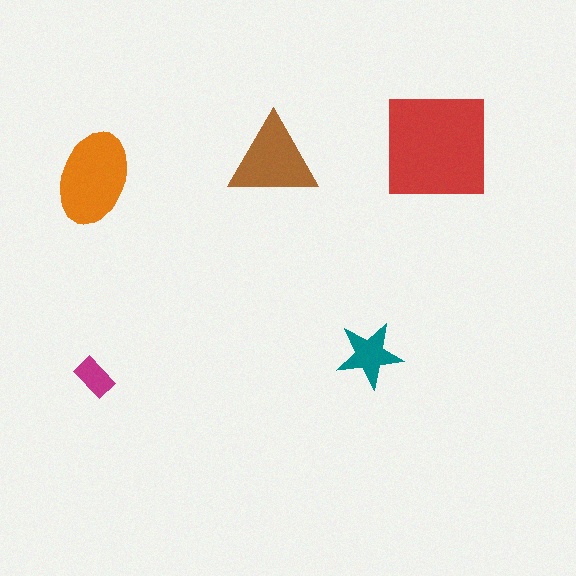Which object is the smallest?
The magenta rectangle.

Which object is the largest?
The red square.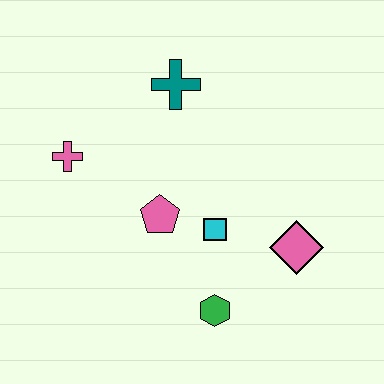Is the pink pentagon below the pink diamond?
No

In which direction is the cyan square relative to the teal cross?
The cyan square is below the teal cross.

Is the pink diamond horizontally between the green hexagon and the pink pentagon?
No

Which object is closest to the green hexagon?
The cyan square is closest to the green hexagon.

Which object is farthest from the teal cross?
The green hexagon is farthest from the teal cross.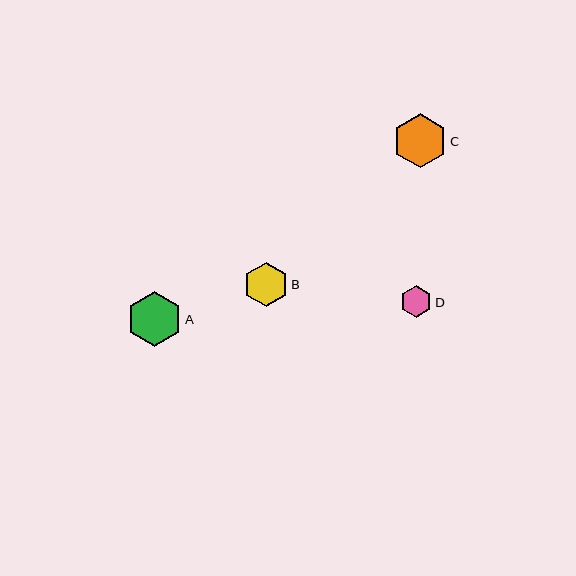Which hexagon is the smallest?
Hexagon D is the smallest with a size of approximately 31 pixels.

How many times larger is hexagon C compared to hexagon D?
Hexagon C is approximately 1.7 times the size of hexagon D.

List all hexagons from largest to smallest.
From largest to smallest: A, C, B, D.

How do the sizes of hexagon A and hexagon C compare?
Hexagon A and hexagon C are approximately the same size.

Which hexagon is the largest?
Hexagon A is the largest with a size of approximately 55 pixels.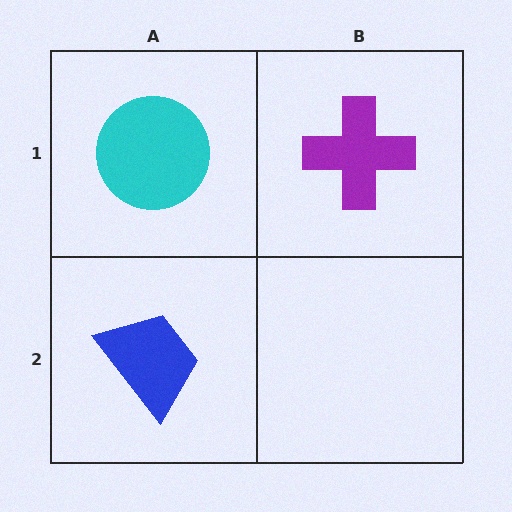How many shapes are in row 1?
2 shapes.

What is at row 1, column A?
A cyan circle.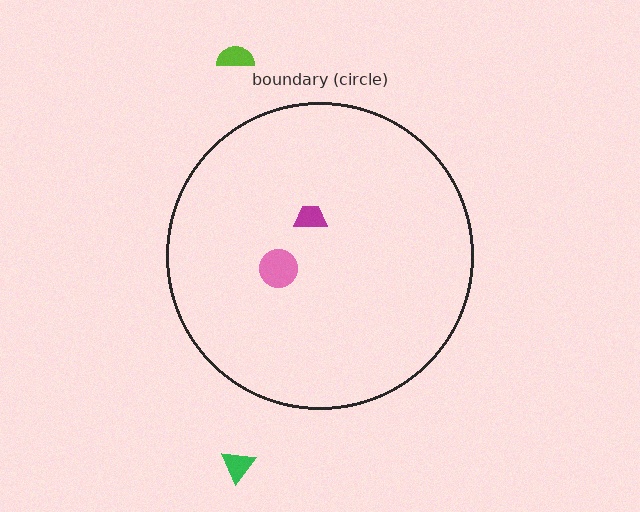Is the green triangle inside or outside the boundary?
Outside.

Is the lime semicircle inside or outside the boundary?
Outside.